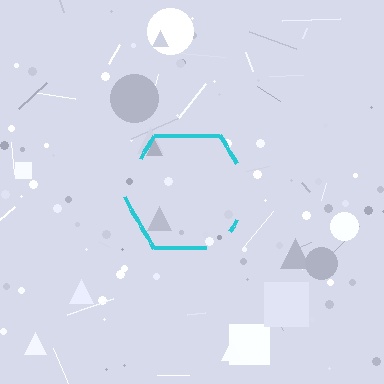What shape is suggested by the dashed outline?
The dashed outline suggests a hexagon.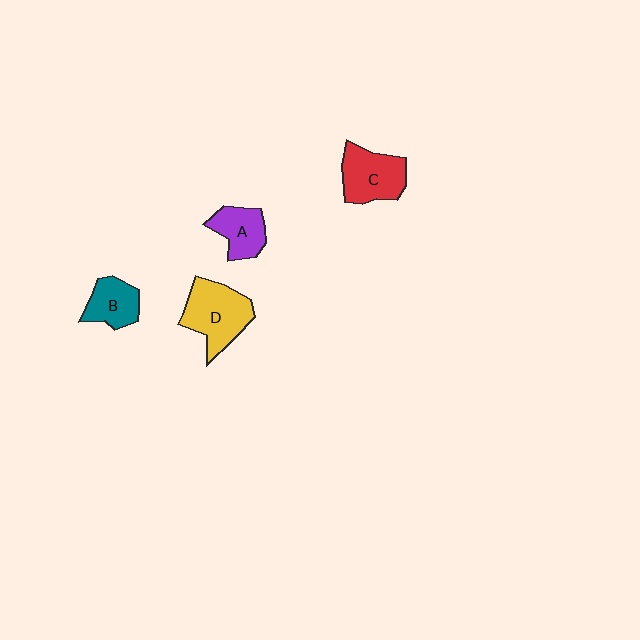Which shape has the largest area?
Shape D (yellow).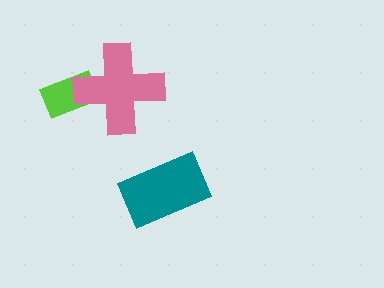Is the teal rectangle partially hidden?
No, no other shape covers it.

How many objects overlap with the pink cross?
1 object overlaps with the pink cross.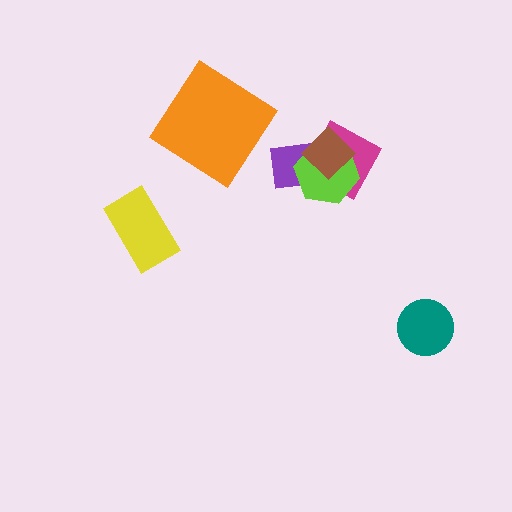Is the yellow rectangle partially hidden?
No, no other shape covers it.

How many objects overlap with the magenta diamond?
3 objects overlap with the magenta diamond.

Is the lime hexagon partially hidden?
Yes, it is partially covered by another shape.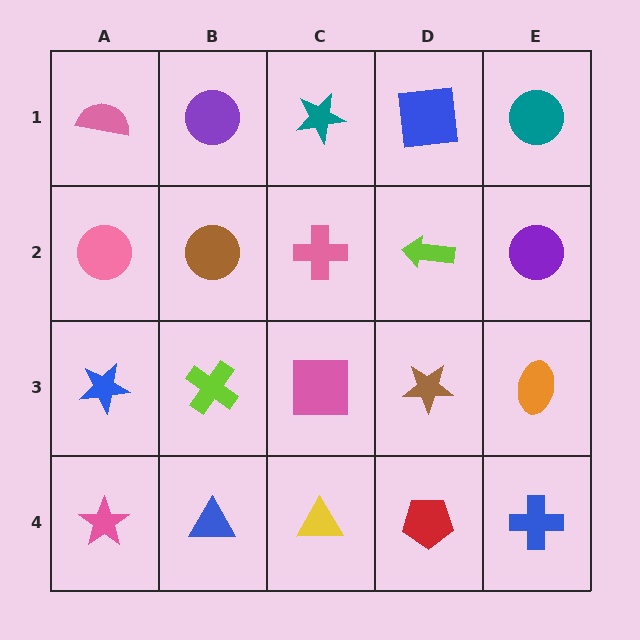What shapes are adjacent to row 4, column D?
A brown star (row 3, column D), a yellow triangle (row 4, column C), a blue cross (row 4, column E).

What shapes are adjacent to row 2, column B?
A purple circle (row 1, column B), a lime cross (row 3, column B), a pink circle (row 2, column A), a pink cross (row 2, column C).